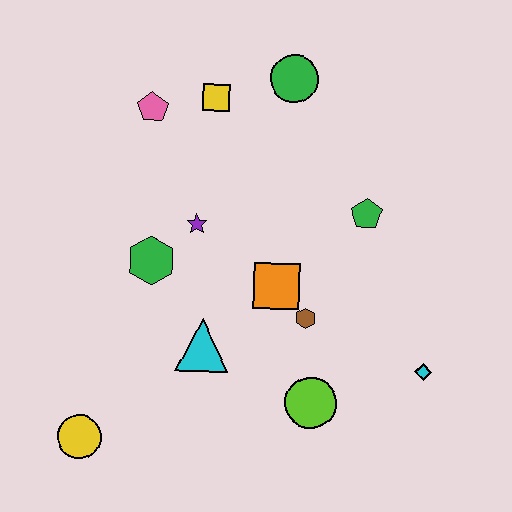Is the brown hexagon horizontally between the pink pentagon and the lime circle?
Yes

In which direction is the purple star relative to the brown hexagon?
The purple star is to the left of the brown hexagon.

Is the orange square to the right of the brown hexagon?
No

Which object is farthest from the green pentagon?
The yellow circle is farthest from the green pentagon.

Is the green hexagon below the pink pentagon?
Yes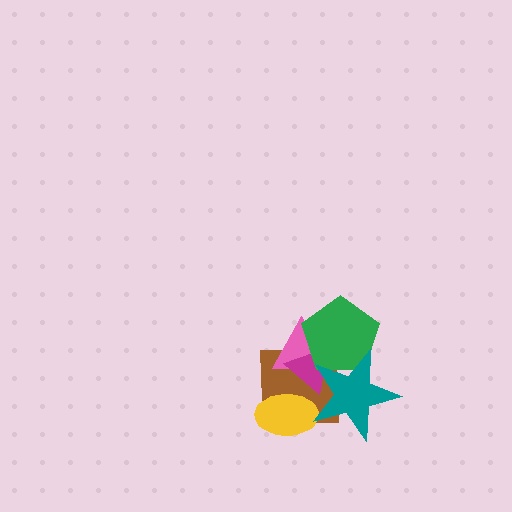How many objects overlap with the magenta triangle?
5 objects overlap with the magenta triangle.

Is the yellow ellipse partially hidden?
Yes, it is partially covered by another shape.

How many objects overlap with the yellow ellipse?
3 objects overlap with the yellow ellipse.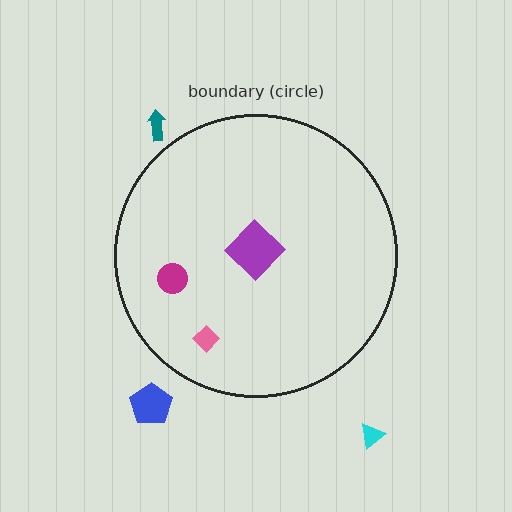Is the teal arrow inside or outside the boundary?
Outside.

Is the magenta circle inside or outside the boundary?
Inside.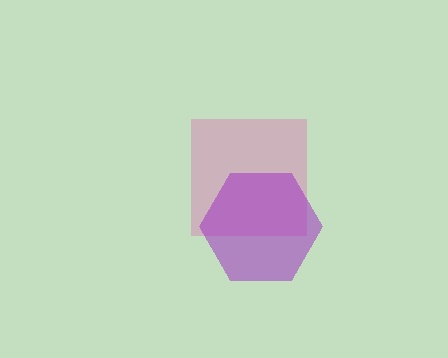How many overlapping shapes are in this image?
There are 2 overlapping shapes in the image.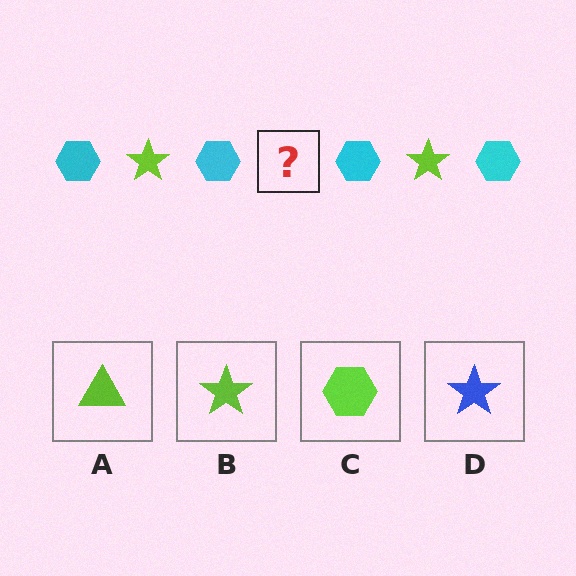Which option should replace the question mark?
Option B.